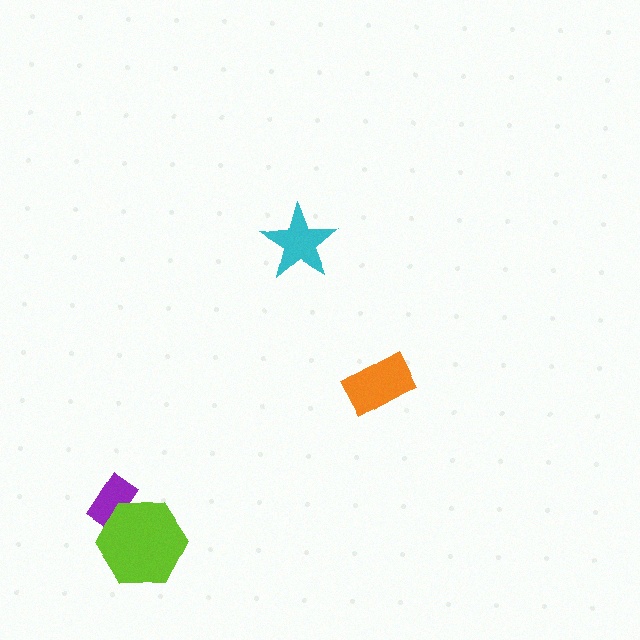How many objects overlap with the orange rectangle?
0 objects overlap with the orange rectangle.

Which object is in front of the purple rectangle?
The lime hexagon is in front of the purple rectangle.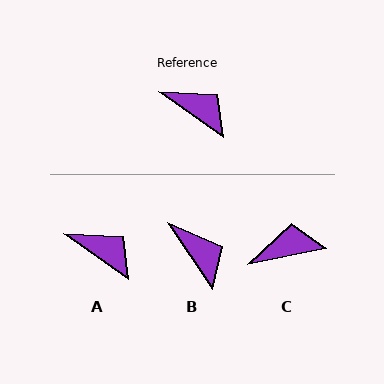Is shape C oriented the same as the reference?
No, it is off by about 47 degrees.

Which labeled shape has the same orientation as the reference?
A.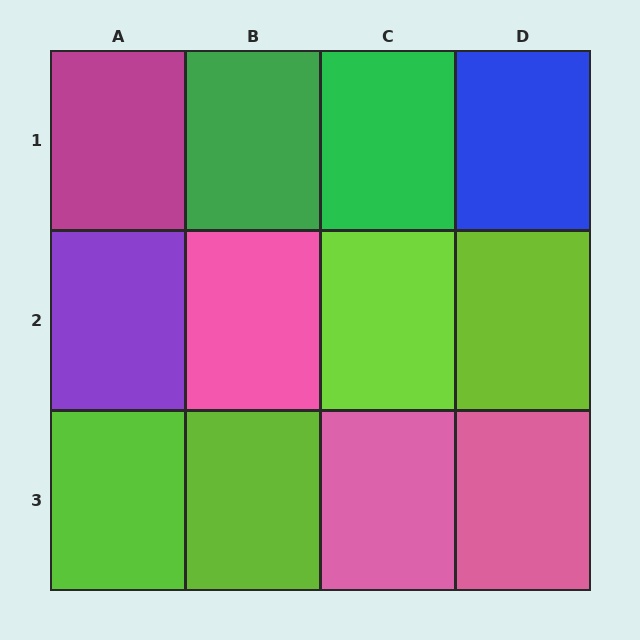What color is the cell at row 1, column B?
Green.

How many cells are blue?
1 cell is blue.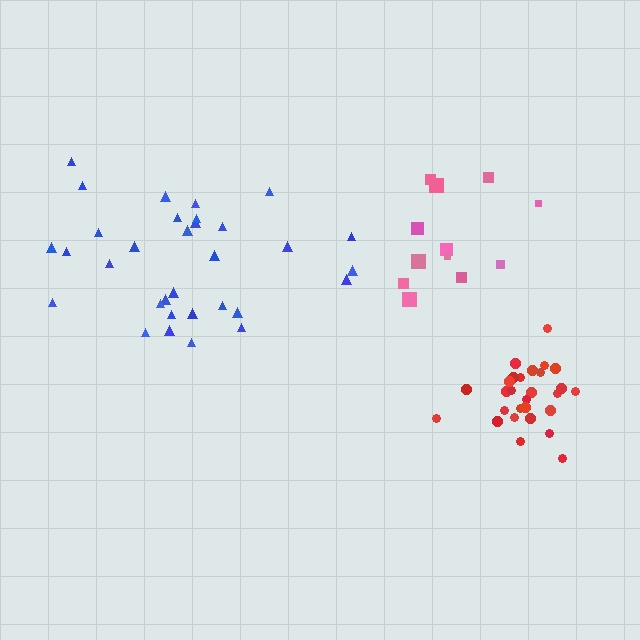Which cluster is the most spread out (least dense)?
Pink.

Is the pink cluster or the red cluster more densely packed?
Red.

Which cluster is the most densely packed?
Red.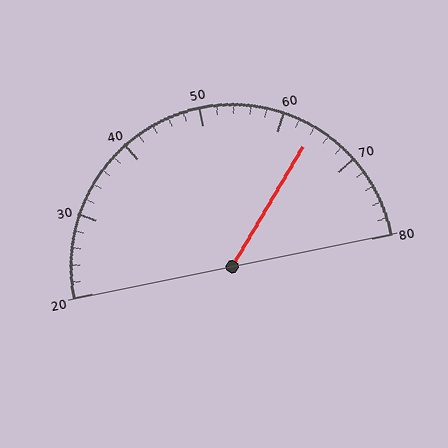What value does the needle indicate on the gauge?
The needle indicates approximately 64.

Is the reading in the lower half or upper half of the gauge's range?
The reading is in the upper half of the range (20 to 80).